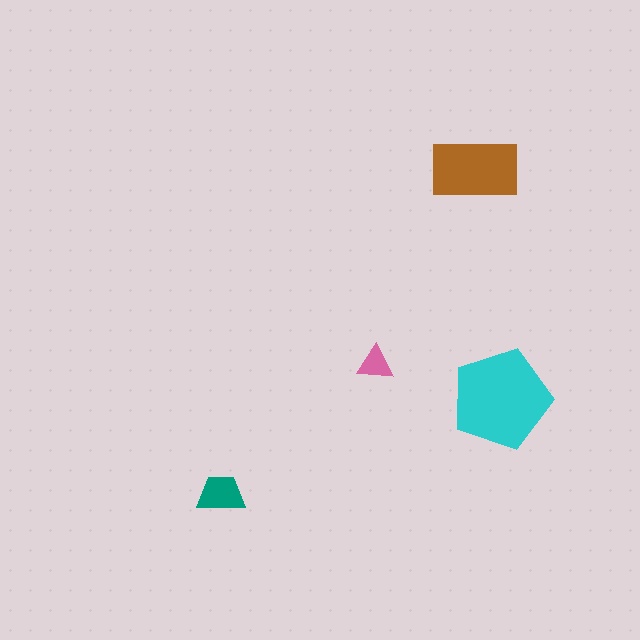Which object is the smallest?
The pink triangle.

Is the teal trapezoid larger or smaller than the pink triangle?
Larger.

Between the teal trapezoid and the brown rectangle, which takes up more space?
The brown rectangle.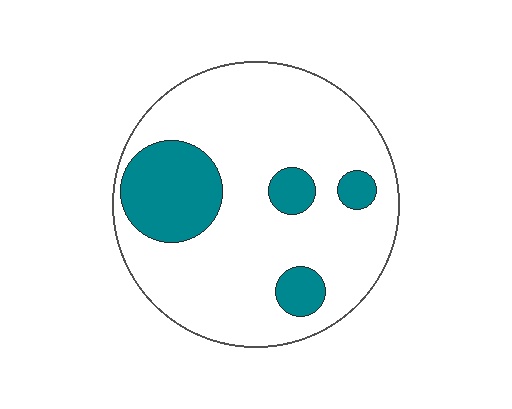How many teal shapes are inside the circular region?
4.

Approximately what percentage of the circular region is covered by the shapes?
Approximately 20%.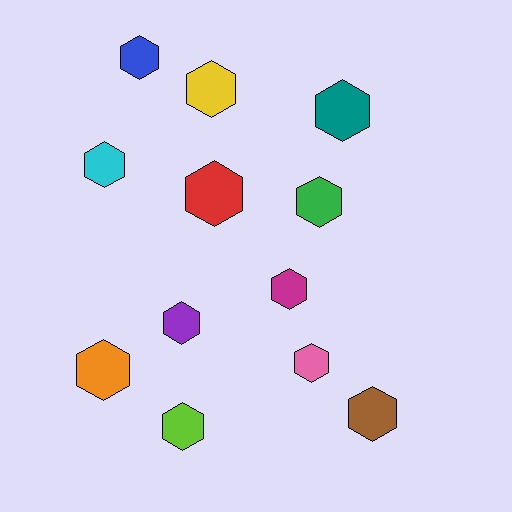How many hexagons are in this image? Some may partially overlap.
There are 12 hexagons.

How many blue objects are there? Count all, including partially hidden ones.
There is 1 blue object.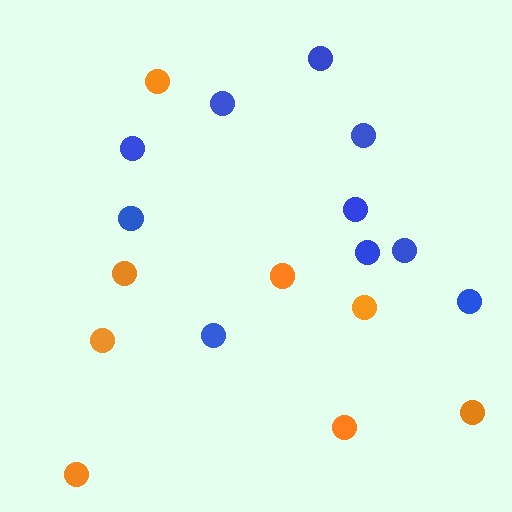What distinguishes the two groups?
There are 2 groups: one group of orange circles (8) and one group of blue circles (10).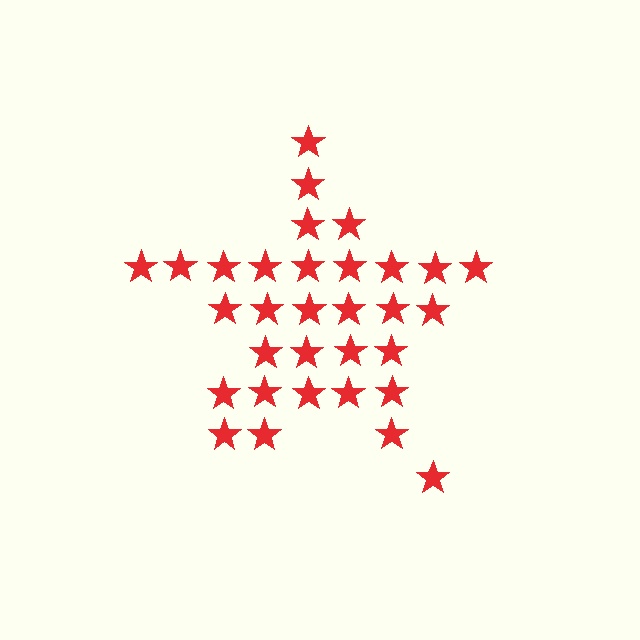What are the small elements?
The small elements are stars.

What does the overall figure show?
The overall figure shows a star.